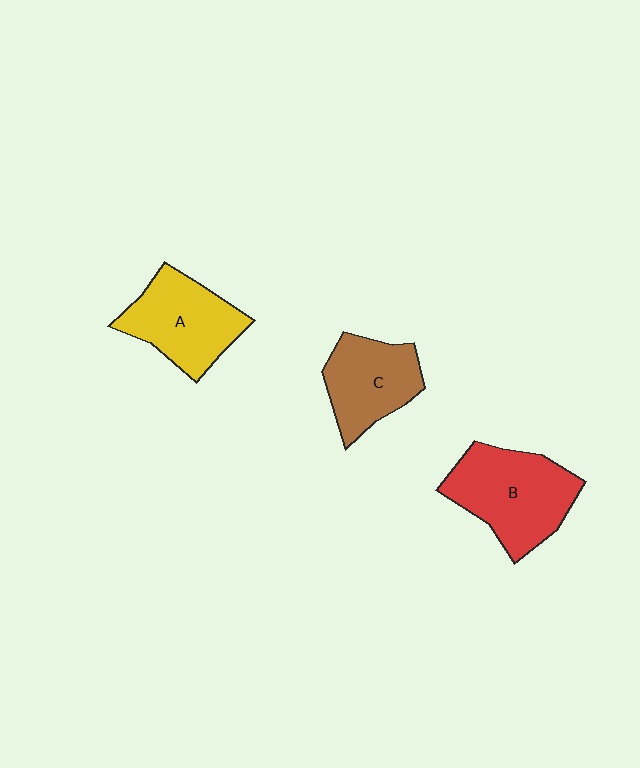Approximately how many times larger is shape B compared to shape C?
Approximately 1.4 times.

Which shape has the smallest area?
Shape C (brown).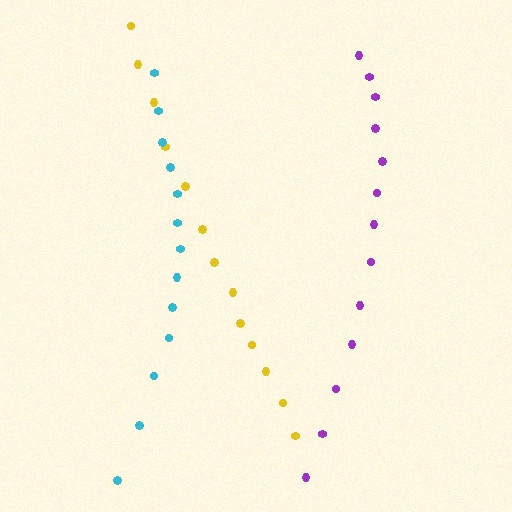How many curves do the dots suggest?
There are 3 distinct paths.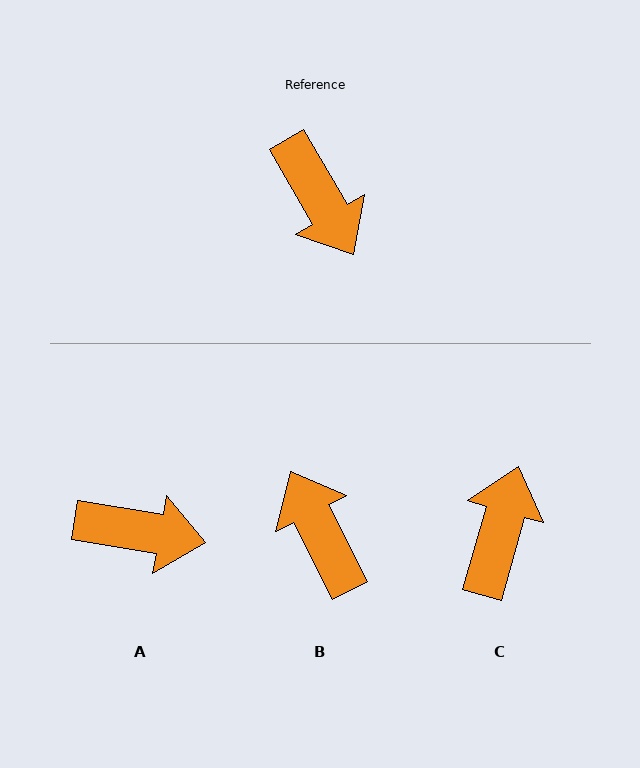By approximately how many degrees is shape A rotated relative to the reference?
Approximately 50 degrees counter-clockwise.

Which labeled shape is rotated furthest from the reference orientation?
B, about 177 degrees away.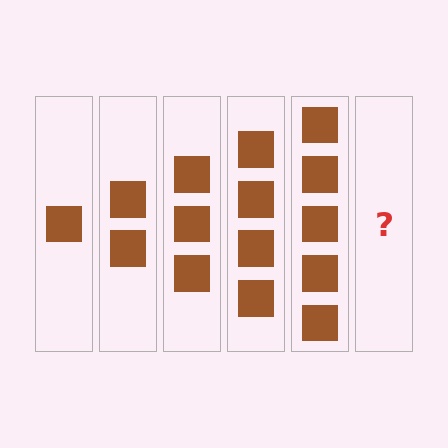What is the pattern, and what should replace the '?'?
The pattern is that each step adds one more square. The '?' should be 6 squares.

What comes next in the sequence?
The next element should be 6 squares.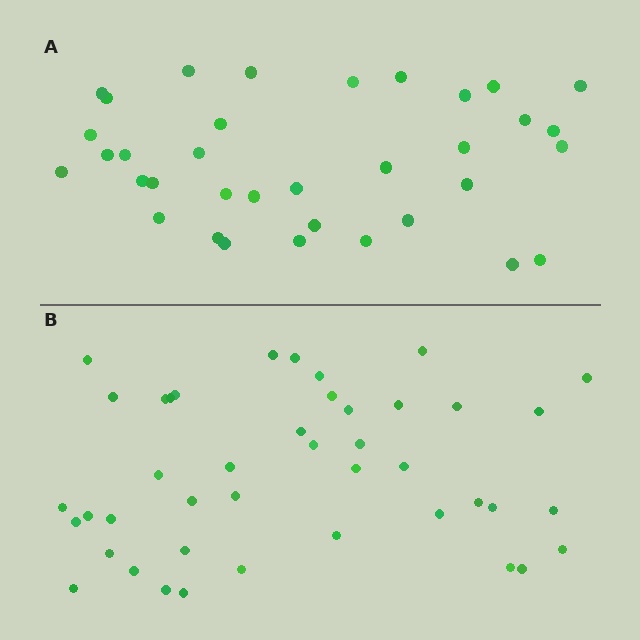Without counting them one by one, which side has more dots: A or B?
Region B (the bottom region) has more dots.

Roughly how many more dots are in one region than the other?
Region B has roughly 8 or so more dots than region A.